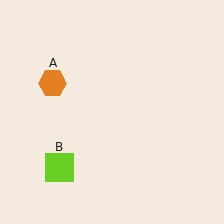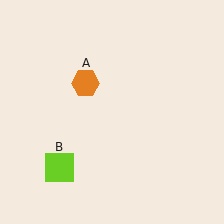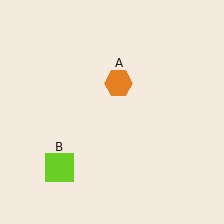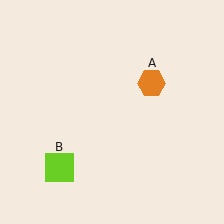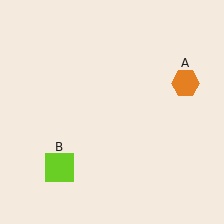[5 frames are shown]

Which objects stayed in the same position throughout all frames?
Lime square (object B) remained stationary.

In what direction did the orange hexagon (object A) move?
The orange hexagon (object A) moved right.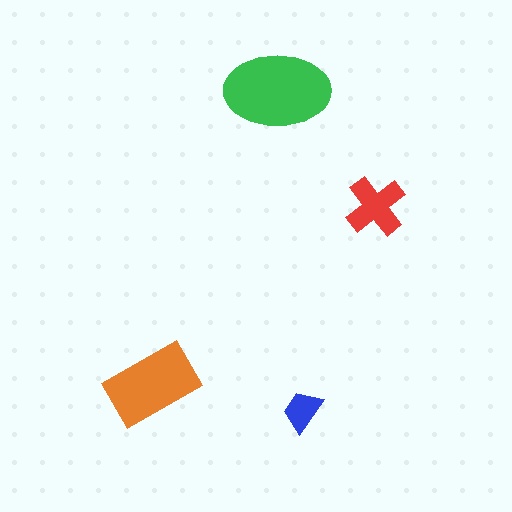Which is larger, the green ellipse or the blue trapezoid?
The green ellipse.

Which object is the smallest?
The blue trapezoid.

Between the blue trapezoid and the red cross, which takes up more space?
The red cross.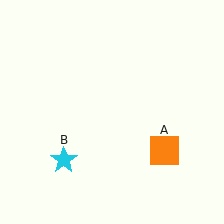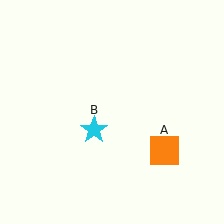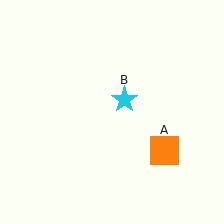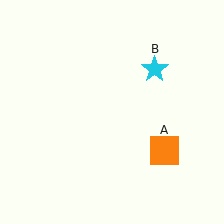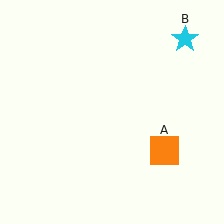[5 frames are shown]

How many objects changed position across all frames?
1 object changed position: cyan star (object B).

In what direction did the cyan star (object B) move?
The cyan star (object B) moved up and to the right.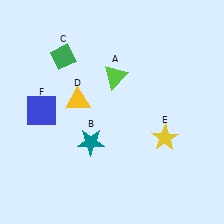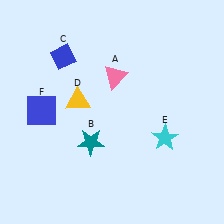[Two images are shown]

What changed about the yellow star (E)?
In Image 1, E is yellow. In Image 2, it changed to cyan.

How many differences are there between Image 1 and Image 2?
There are 3 differences between the two images.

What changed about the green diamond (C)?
In Image 1, C is green. In Image 2, it changed to blue.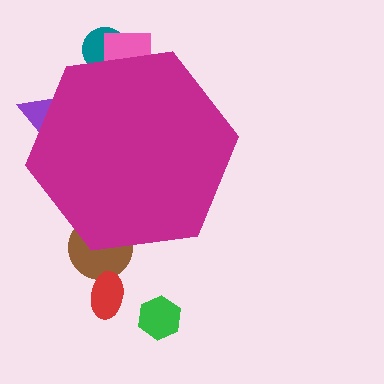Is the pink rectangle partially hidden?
Yes, the pink rectangle is partially hidden behind the magenta hexagon.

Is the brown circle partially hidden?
Yes, the brown circle is partially hidden behind the magenta hexagon.